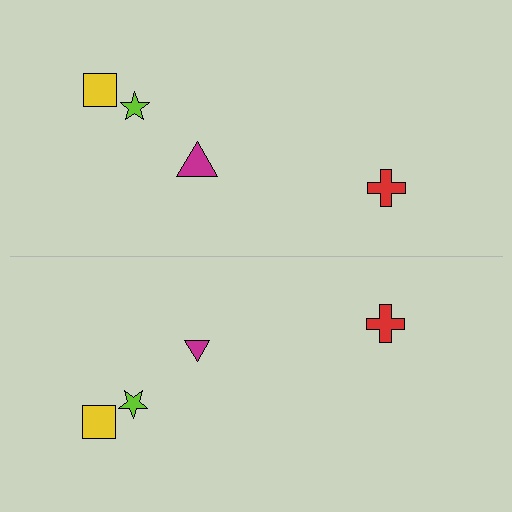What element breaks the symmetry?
The magenta triangle on the bottom side has a different size than its mirror counterpart.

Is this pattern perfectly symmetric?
No, the pattern is not perfectly symmetric. The magenta triangle on the bottom side has a different size than its mirror counterpart.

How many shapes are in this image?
There are 8 shapes in this image.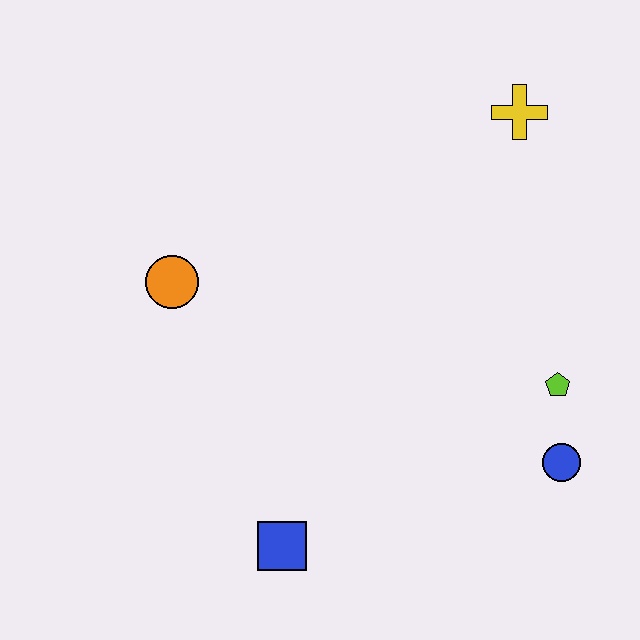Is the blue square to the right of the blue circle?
No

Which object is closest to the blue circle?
The lime pentagon is closest to the blue circle.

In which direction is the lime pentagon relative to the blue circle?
The lime pentagon is above the blue circle.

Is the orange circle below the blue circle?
No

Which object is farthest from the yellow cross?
The blue square is farthest from the yellow cross.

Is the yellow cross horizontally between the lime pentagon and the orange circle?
Yes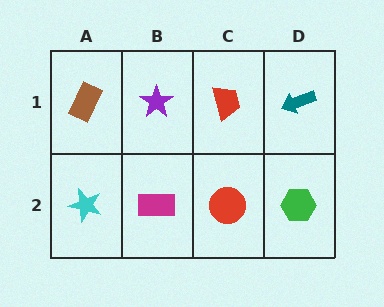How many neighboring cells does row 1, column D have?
2.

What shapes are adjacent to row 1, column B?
A magenta rectangle (row 2, column B), a brown rectangle (row 1, column A), a red trapezoid (row 1, column C).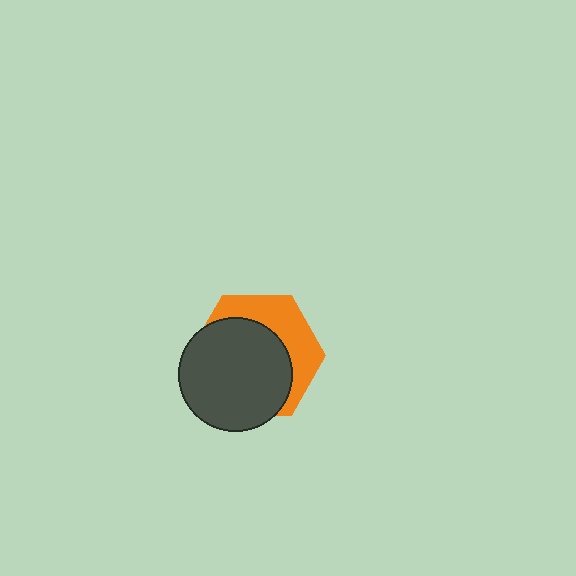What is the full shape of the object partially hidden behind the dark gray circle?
The partially hidden object is an orange hexagon.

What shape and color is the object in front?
The object in front is a dark gray circle.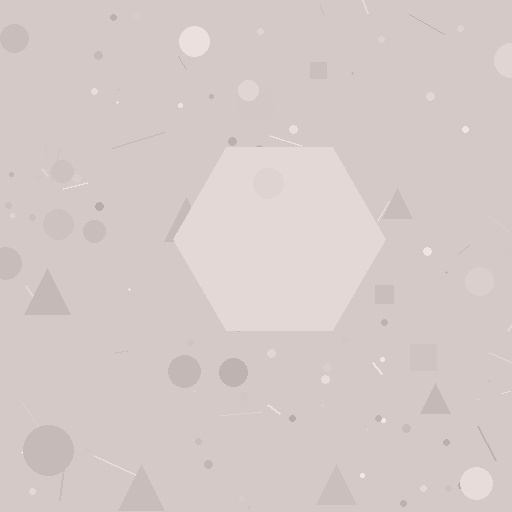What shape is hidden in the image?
A hexagon is hidden in the image.